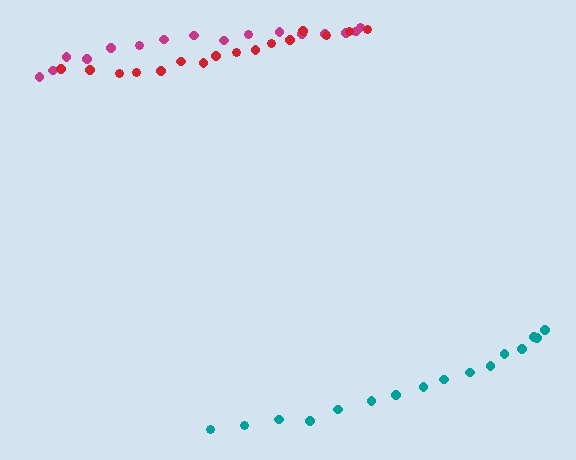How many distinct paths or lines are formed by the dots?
There are 3 distinct paths.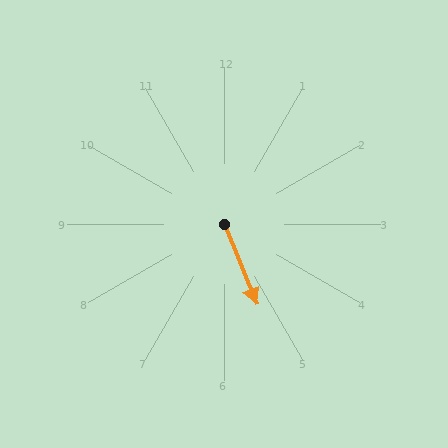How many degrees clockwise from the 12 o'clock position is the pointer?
Approximately 158 degrees.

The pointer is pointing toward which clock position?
Roughly 5 o'clock.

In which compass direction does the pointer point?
South.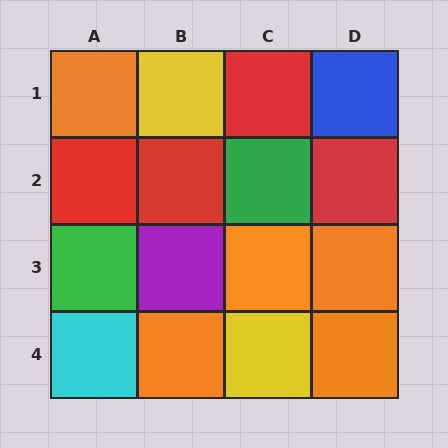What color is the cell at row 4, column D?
Orange.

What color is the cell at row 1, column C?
Red.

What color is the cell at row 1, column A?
Orange.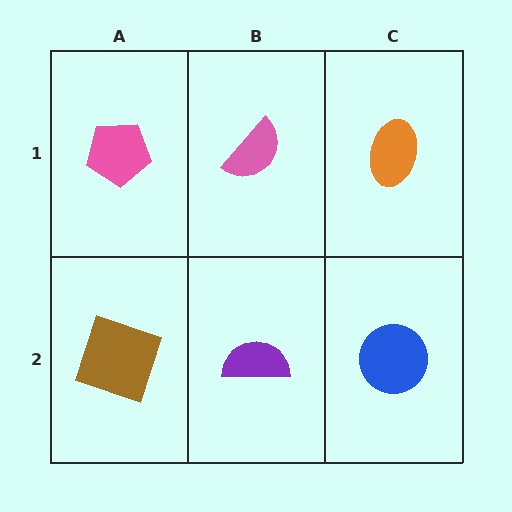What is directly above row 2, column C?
An orange ellipse.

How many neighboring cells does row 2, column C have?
2.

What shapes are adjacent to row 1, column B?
A purple semicircle (row 2, column B), a pink pentagon (row 1, column A), an orange ellipse (row 1, column C).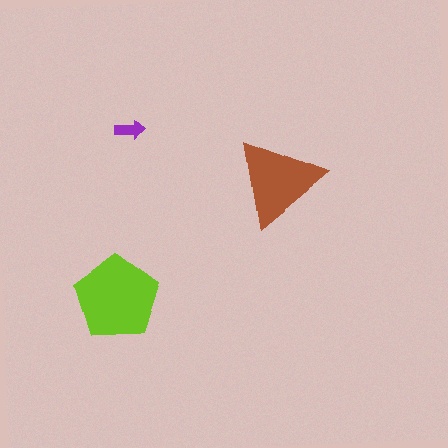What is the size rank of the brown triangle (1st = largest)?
2nd.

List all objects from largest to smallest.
The lime pentagon, the brown triangle, the purple arrow.